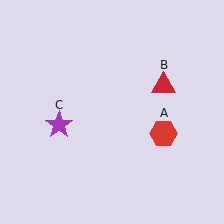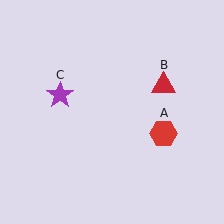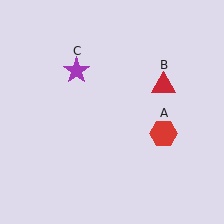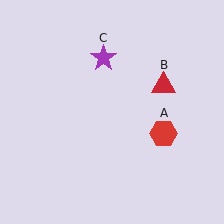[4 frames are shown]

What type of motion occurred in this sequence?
The purple star (object C) rotated clockwise around the center of the scene.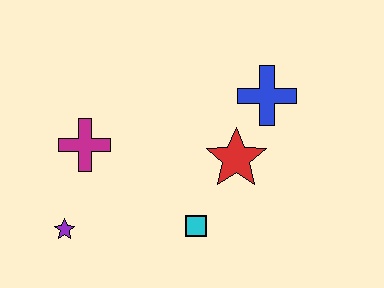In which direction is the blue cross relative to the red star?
The blue cross is above the red star.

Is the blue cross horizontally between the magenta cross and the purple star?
No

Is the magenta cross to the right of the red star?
No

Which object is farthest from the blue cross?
The purple star is farthest from the blue cross.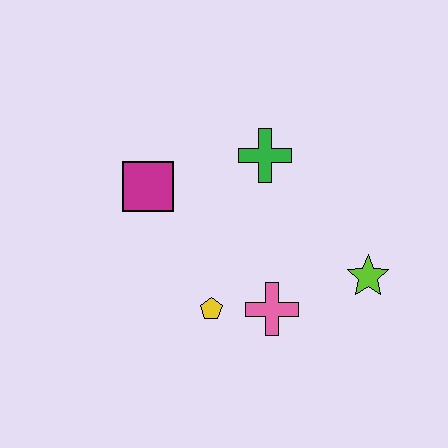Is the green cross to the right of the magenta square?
Yes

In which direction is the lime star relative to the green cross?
The lime star is below the green cross.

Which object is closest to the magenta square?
The green cross is closest to the magenta square.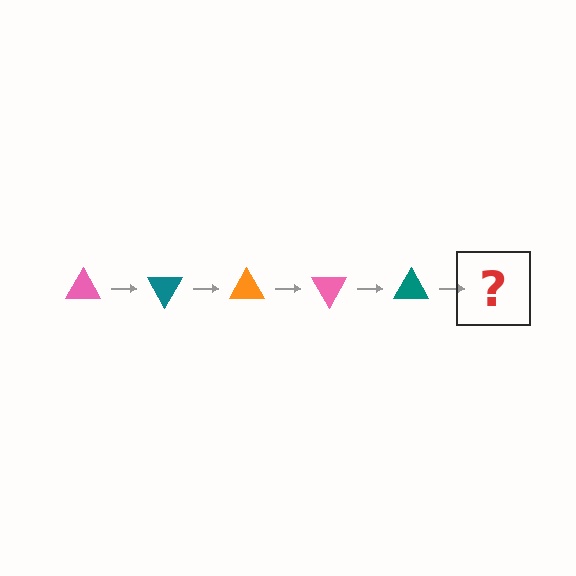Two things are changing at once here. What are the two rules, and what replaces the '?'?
The two rules are that it rotates 60 degrees each step and the color cycles through pink, teal, and orange. The '?' should be an orange triangle, rotated 300 degrees from the start.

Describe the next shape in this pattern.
It should be an orange triangle, rotated 300 degrees from the start.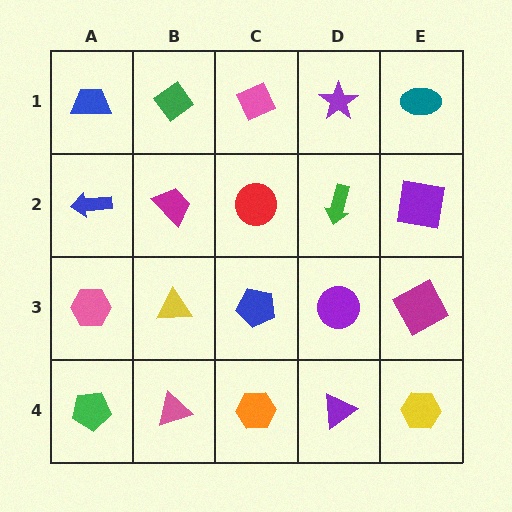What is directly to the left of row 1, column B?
A blue trapezoid.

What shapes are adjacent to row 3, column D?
A green arrow (row 2, column D), a purple triangle (row 4, column D), a blue pentagon (row 3, column C), a magenta square (row 3, column E).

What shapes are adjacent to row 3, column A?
A blue arrow (row 2, column A), a green pentagon (row 4, column A), a yellow triangle (row 3, column B).